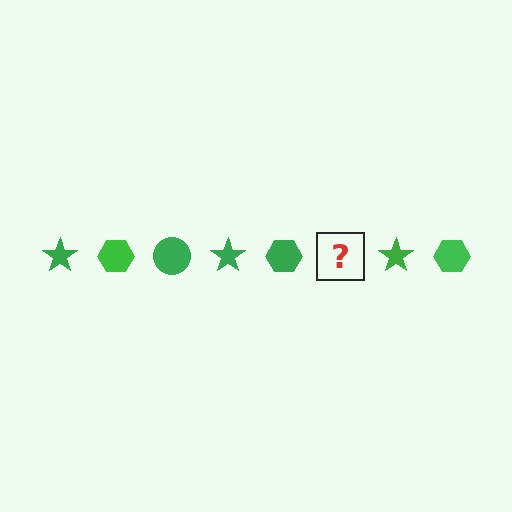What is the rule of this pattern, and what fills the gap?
The rule is that the pattern cycles through star, hexagon, circle shapes in green. The gap should be filled with a green circle.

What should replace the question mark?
The question mark should be replaced with a green circle.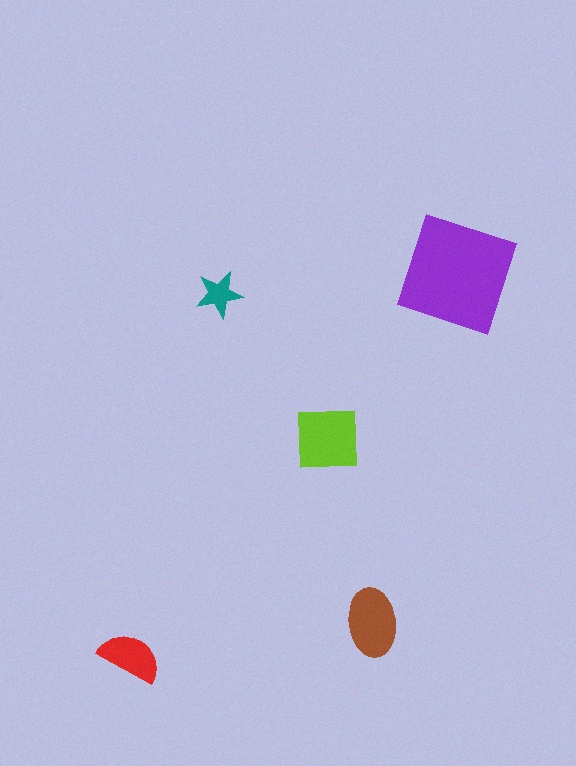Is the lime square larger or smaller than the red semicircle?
Larger.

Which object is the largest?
The purple square.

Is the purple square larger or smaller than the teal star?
Larger.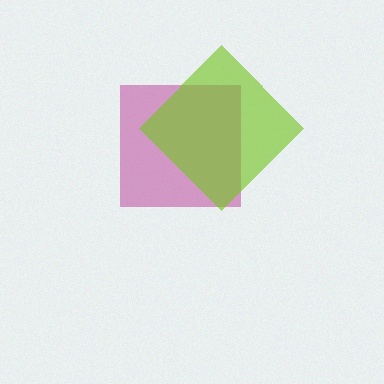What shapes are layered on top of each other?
The layered shapes are: a magenta square, a lime diamond.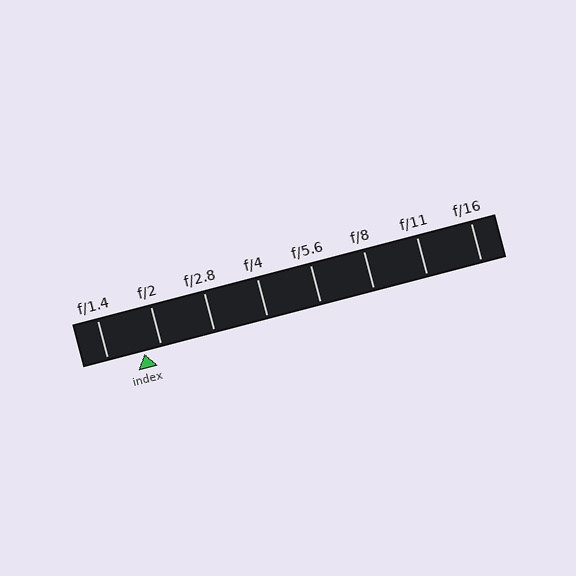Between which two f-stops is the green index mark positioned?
The index mark is between f/1.4 and f/2.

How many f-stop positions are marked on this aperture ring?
There are 8 f-stop positions marked.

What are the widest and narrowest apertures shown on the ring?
The widest aperture shown is f/1.4 and the narrowest is f/16.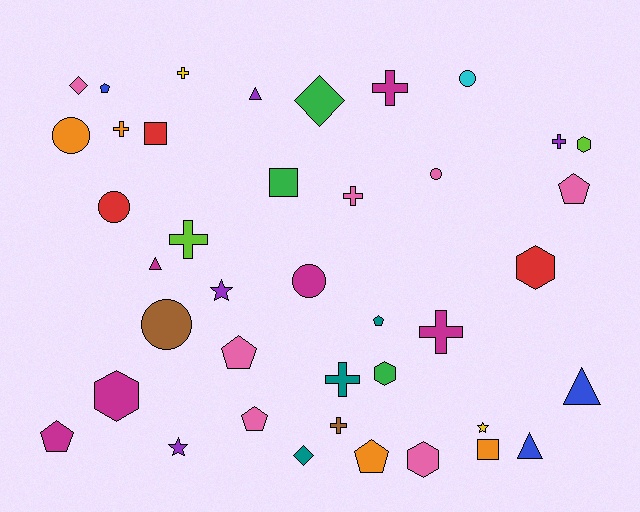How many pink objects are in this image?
There are 7 pink objects.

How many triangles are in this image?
There are 4 triangles.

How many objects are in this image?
There are 40 objects.